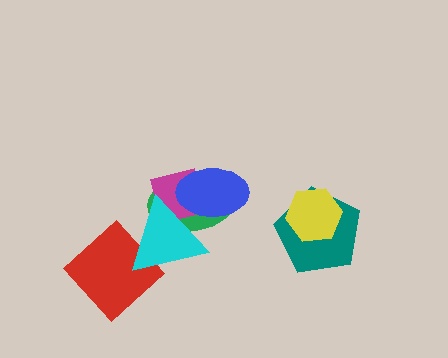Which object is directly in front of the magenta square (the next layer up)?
The blue ellipse is directly in front of the magenta square.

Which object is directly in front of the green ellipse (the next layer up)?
The magenta square is directly in front of the green ellipse.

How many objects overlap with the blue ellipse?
3 objects overlap with the blue ellipse.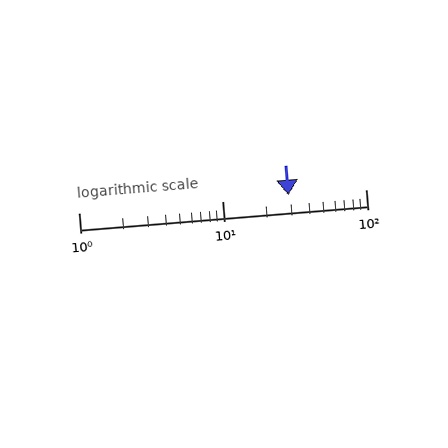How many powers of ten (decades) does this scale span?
The scale spans 2 decades, from 1 to 100.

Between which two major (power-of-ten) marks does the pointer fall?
The pointer is between 10 and 100.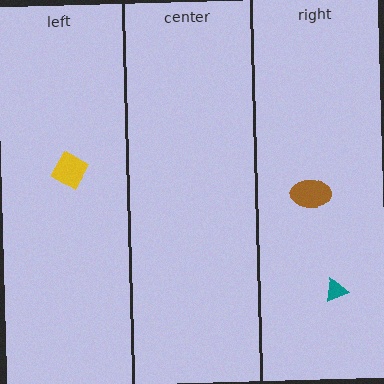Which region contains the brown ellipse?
The right region.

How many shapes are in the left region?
1.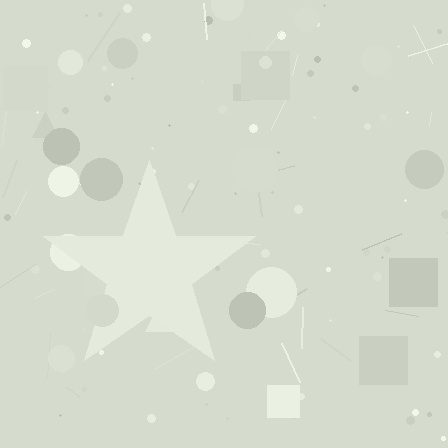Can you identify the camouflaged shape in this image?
The camouflaged shape is a star.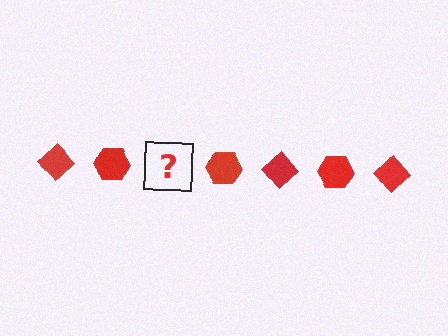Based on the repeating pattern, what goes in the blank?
The blank should be a red diamond.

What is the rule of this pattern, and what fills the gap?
The rule is that the pattern cycles through diamond, hexagon shapes in red. The gap should be filled with a red diamond.